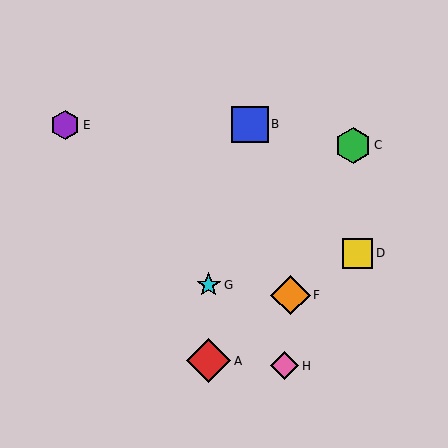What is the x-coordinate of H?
Object H is at x≈285.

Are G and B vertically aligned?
No, G is at x≈209 and B is at x≈250.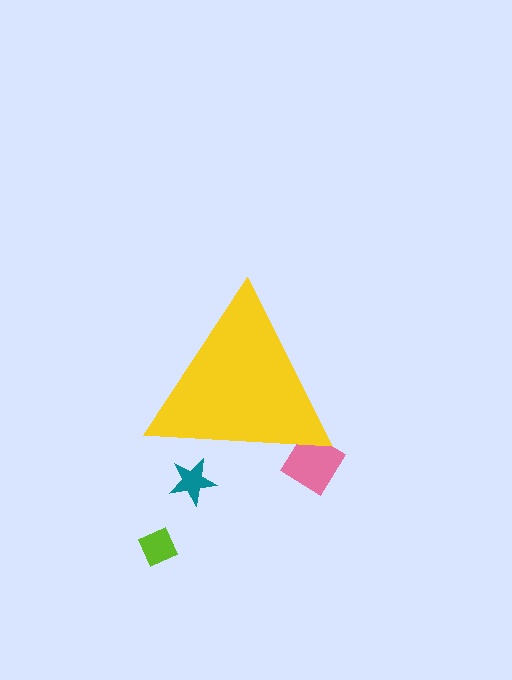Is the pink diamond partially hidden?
Yes, the pink diamond is partially hidden behind the yellow triangle.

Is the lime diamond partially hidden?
No, the lime diamond is fully visible.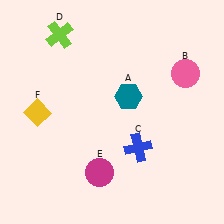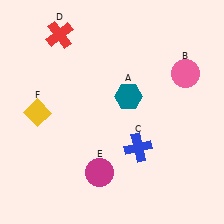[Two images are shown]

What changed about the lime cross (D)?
In Image 1, D is lime. In Image 2, it changed to red.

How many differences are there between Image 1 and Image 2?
There is 1 difference between the two images.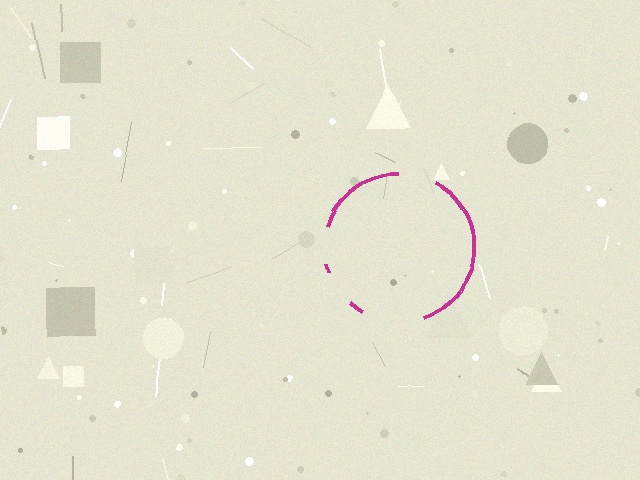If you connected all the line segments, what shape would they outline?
They would outline a circle.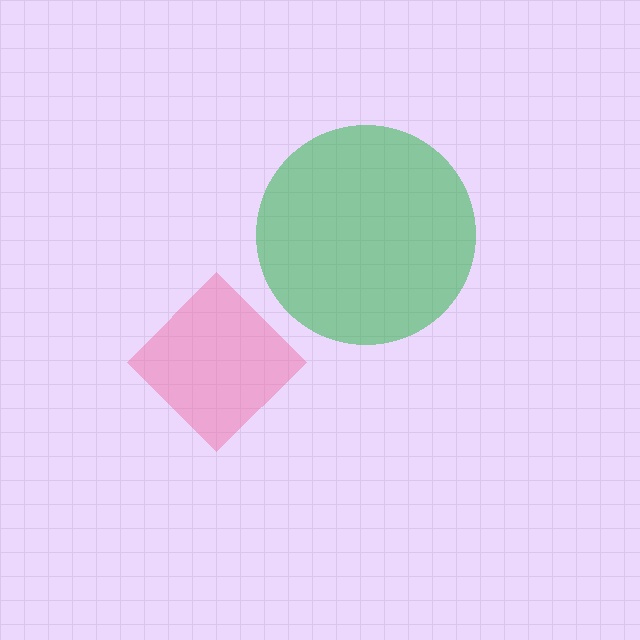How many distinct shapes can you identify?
There are 2 distinct shapes: a green circle, a pink diamond.